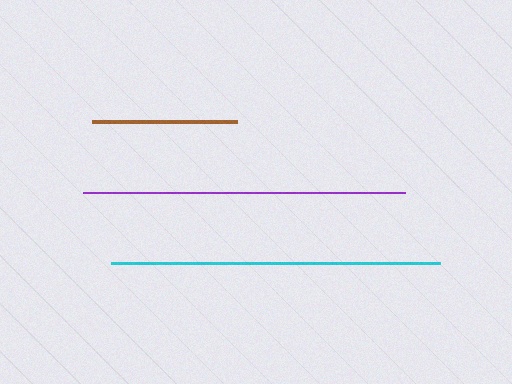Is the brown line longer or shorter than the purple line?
The purple line is longer than the brown line.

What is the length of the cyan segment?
The cyan segment is approximately 329 pixels long.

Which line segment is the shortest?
The brown line is the shortest at approximately 145 pixels.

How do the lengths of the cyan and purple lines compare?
The cyan and purple lines are approximately the same length.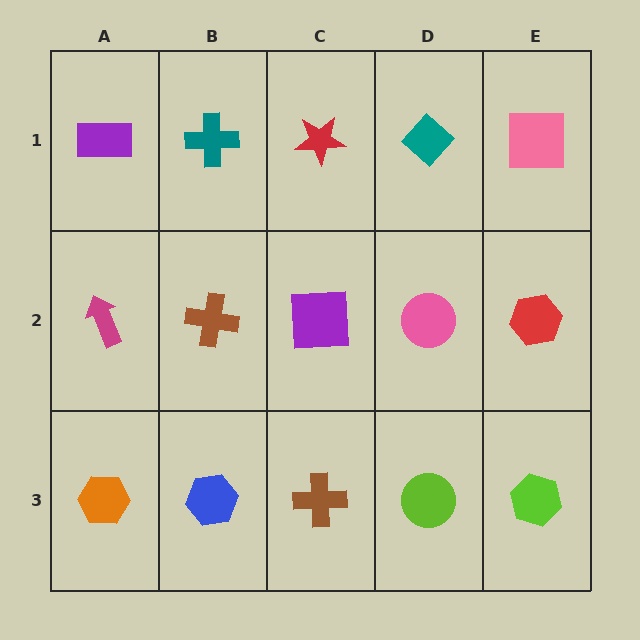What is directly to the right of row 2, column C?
A pink circle.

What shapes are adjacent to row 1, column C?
A purple square (row 2, column C), a teal cross (row 1, column B), a teal diamond (row 1, column D).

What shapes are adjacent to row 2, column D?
A teal diamond (row 1, column D), a lime circle (row 3, column D), a purple square (row 2, column C), a red hexagon (row 2, column E).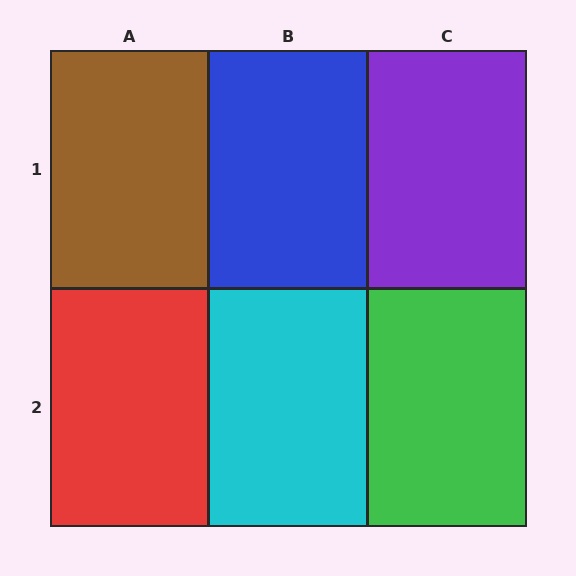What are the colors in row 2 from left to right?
Red, cyan, green.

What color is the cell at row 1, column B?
Blue.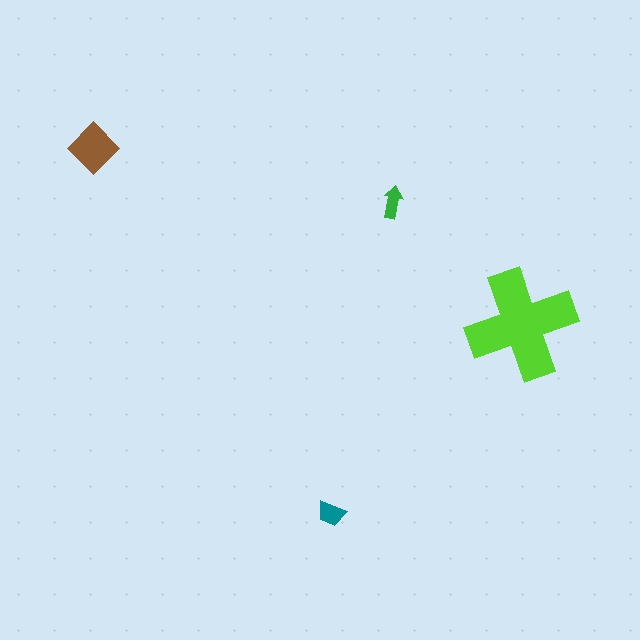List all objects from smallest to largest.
The green arrow, the teal trapezoid, the brown diamond, the lime cross.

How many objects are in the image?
There are 4 objects in the image.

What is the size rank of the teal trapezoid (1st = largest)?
3rd.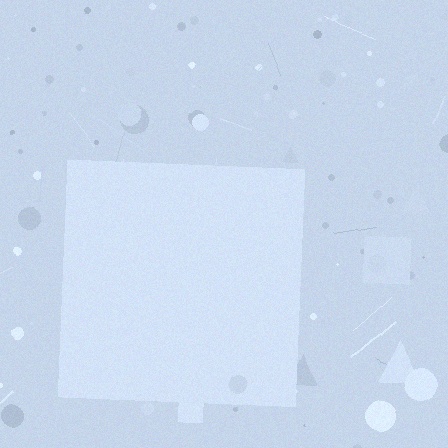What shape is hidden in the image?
A square is hidden in the image.